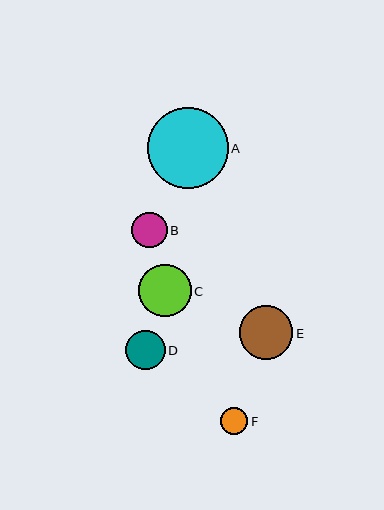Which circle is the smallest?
Circle F is the smallest with a size of approximately 27 pixels.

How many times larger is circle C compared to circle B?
Circle C is approximately 1.5 times the size of circle B.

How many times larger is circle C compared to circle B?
Circle C is approximately 1.5 times the size of circle B.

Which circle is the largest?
Circle A is the largest with a size of approximately 80 pixels.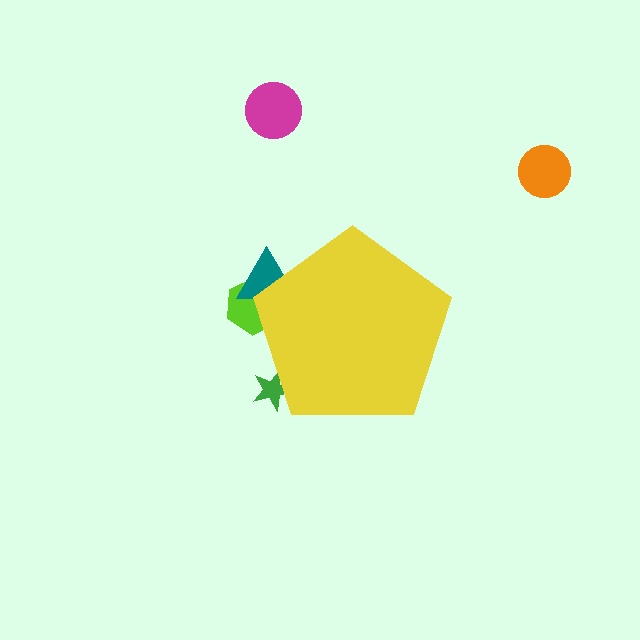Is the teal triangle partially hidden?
Yes, the teal triangle is partially hidden behind the yellow pentagon.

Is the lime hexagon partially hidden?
Yes, the lime hexagon is partially hidden behind the yellow pentagon.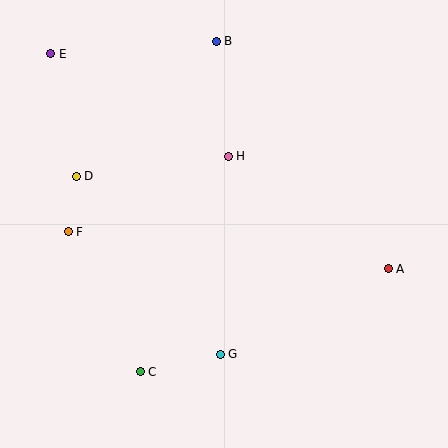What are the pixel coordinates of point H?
Point H is at (228, 156).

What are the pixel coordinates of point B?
Point B is at (216, 41).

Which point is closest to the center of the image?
Point H at (228, 156) is closest to the center.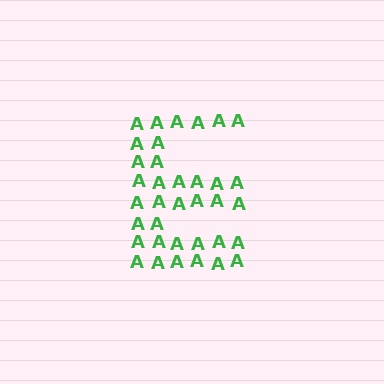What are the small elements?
The small elements are letter A's.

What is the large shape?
The large shape is the letter E.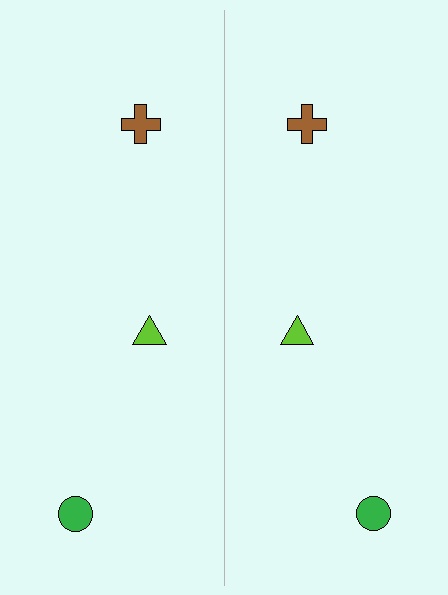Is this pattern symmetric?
Yes, this pattern has bilateral (reflection) symmetry.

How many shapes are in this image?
There are 6 shapes in this image.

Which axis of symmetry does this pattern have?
The pattern has a vertical axis of symmetry running through the center of the image.